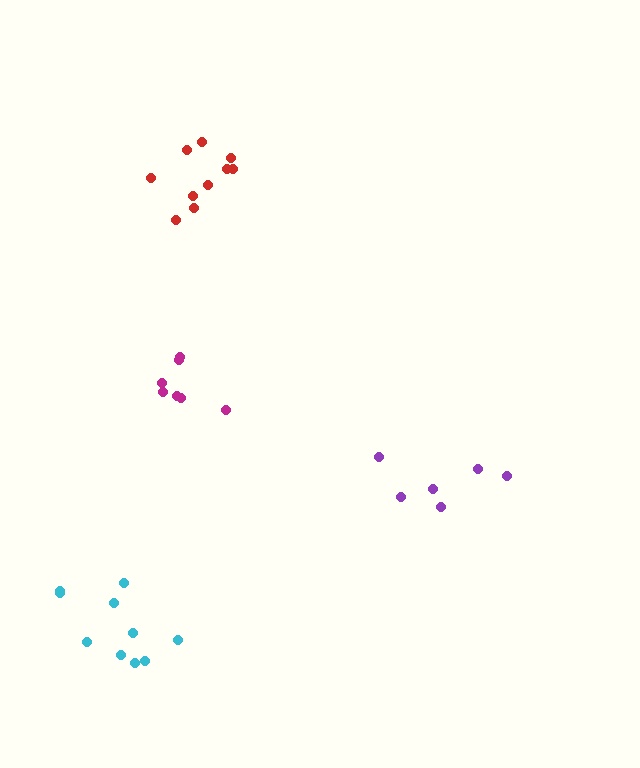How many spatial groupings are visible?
There are 4 spatial groupings.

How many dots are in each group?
Group 1: 7 dots, Group 2: 10 dots, Group 3: 6 dots, Group 4: 10 dots (33 total).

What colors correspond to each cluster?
The clusters are colored: magenta, red, purple, cyan.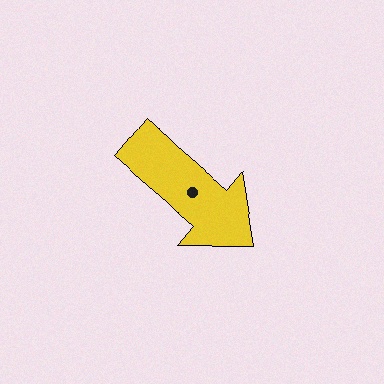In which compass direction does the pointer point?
Southeast.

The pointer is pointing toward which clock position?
Roughly 4 o'clock.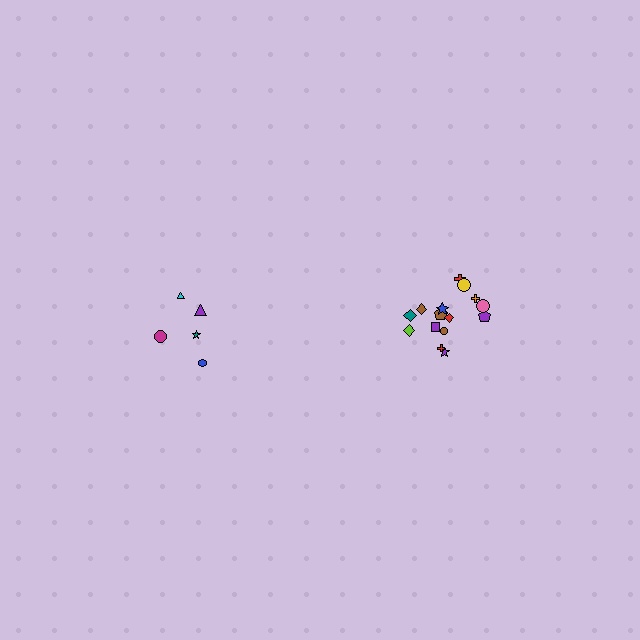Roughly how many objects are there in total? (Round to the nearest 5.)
Roughly 20 objects in total.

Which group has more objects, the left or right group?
The right group.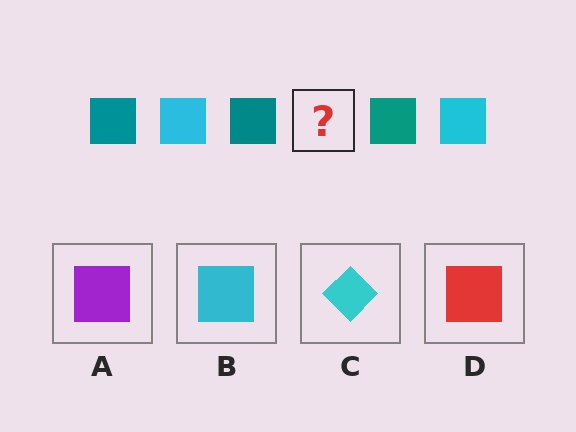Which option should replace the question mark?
Option B.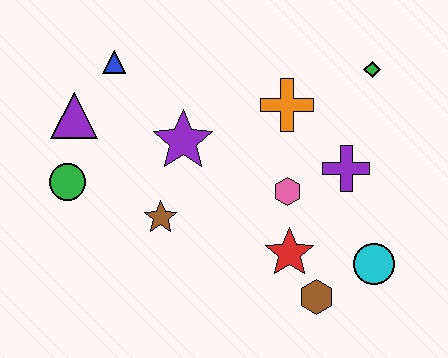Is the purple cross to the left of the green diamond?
Yes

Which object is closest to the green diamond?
The orange cross is closest to the green diamond.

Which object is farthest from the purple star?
The cyan circle is farthest from the purple star.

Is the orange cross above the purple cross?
Yes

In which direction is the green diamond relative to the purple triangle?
The green diamond is to the right of the purple triangle.